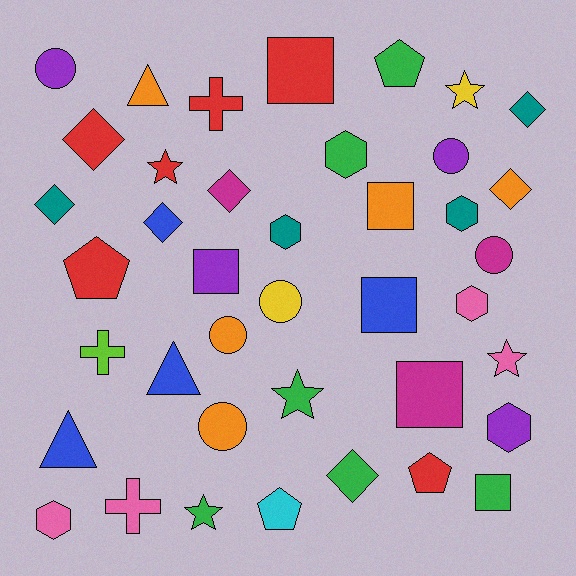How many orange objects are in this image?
There are 5 orange objects.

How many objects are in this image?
There are 40 objects.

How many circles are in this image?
There are 6 circles.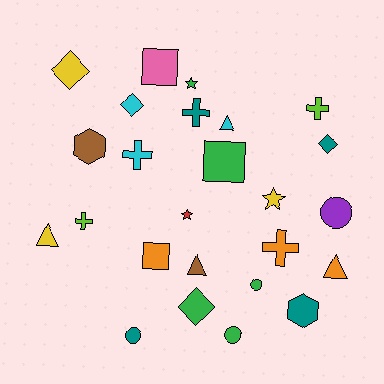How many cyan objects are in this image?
There are 3 cyan objects.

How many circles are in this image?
There are 4 circles.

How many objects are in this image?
There are 25 objects.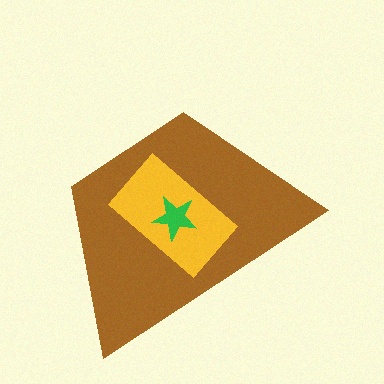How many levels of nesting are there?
3.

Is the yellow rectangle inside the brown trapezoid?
Yes.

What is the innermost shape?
The green star.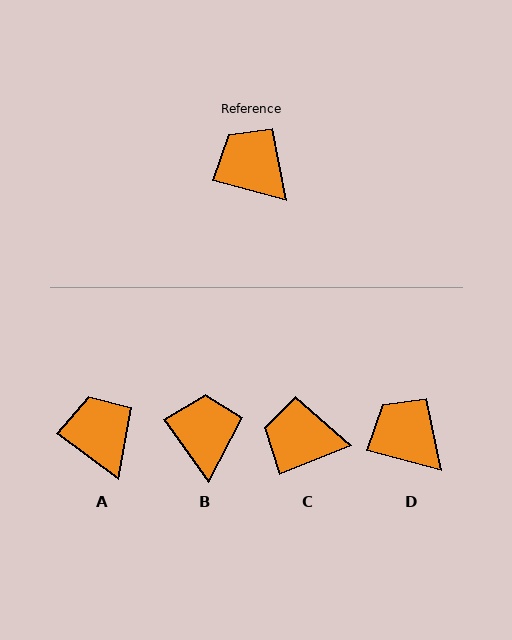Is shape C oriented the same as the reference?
No, it is off by about 37 degrees.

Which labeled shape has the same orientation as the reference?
D.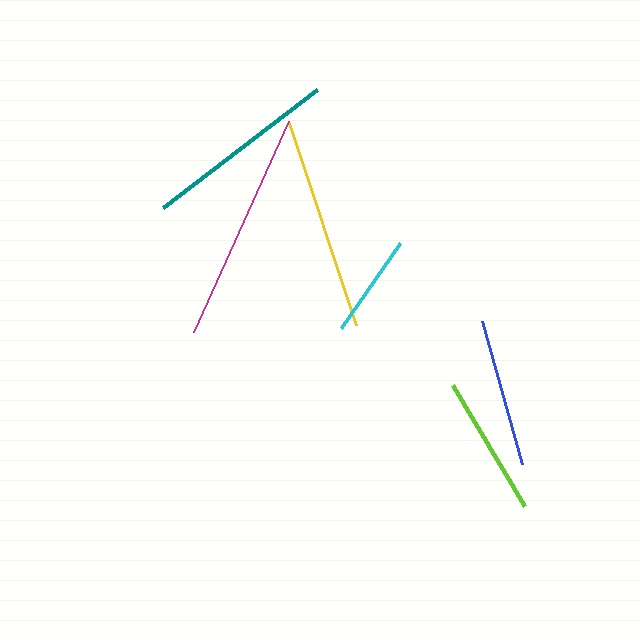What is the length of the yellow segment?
The yellow segment is approximately 213 pixels long.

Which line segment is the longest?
The magenta line is the longest at approximately 232 pixels.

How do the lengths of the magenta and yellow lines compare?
The magenta and yellow lines are approximately the same length.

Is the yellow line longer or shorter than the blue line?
The yellow line is longer than the blue line.